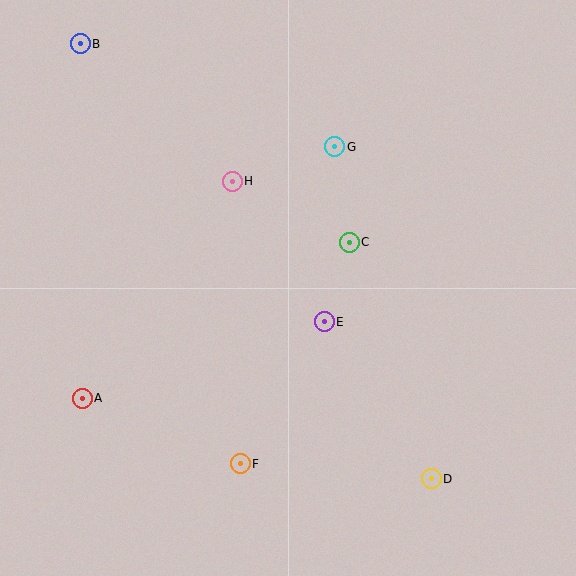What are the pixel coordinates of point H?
Point H is at (232, 181).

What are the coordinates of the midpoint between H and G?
The midpoint between H and G is at (284, 164).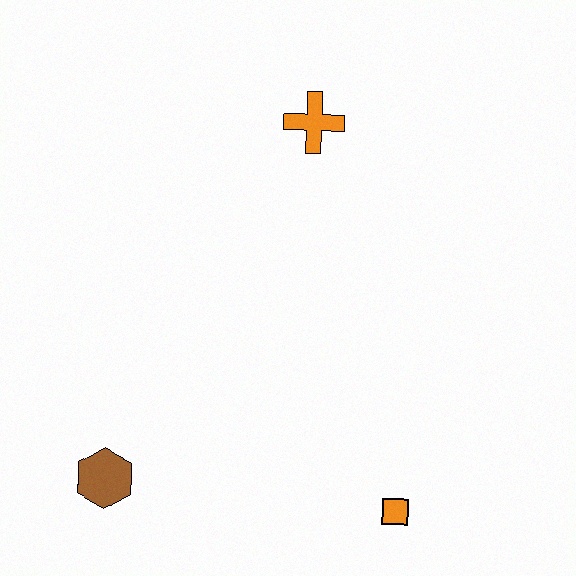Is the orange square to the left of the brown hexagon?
No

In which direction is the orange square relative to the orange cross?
The orange square is below the orange cross.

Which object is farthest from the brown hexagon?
The orange cross is farthest from the brown hexagon.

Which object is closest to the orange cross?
The orange square is closest to the orange cross.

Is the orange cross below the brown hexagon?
No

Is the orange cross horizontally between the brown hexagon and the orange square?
Yes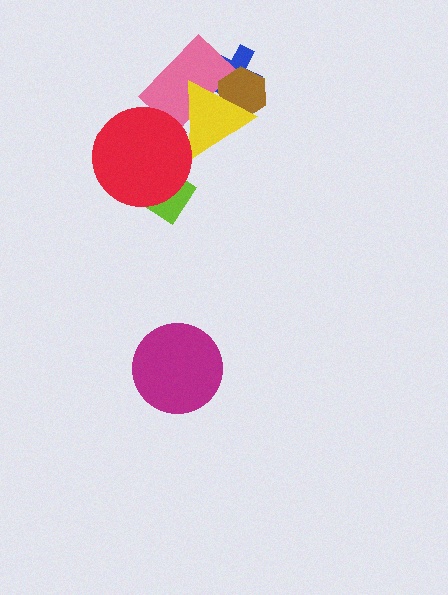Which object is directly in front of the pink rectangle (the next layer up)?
The brown hexagon is directly in front of the pink rectangle.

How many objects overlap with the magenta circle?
0 objects overlap with the magenta circle.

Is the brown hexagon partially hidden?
Yes, it is partially covered by another shape.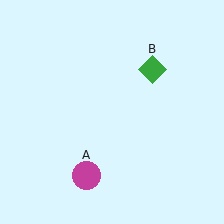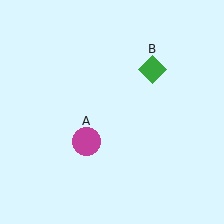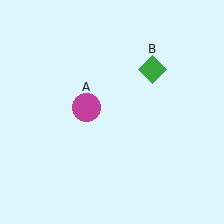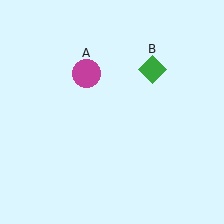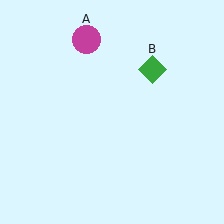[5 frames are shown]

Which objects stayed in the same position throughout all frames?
Green diamond (object B) remained stationary.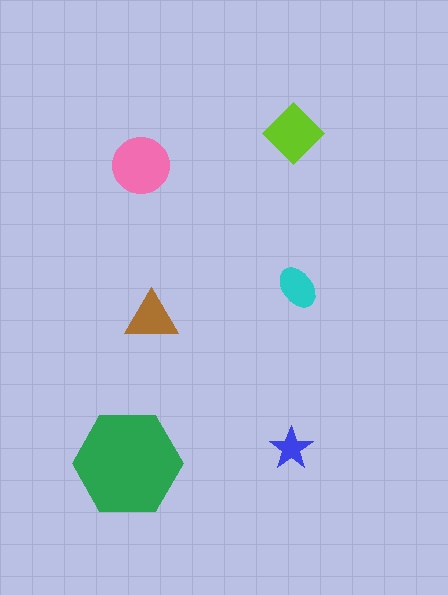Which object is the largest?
The green hexagon.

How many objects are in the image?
There are 6 objects in the image.